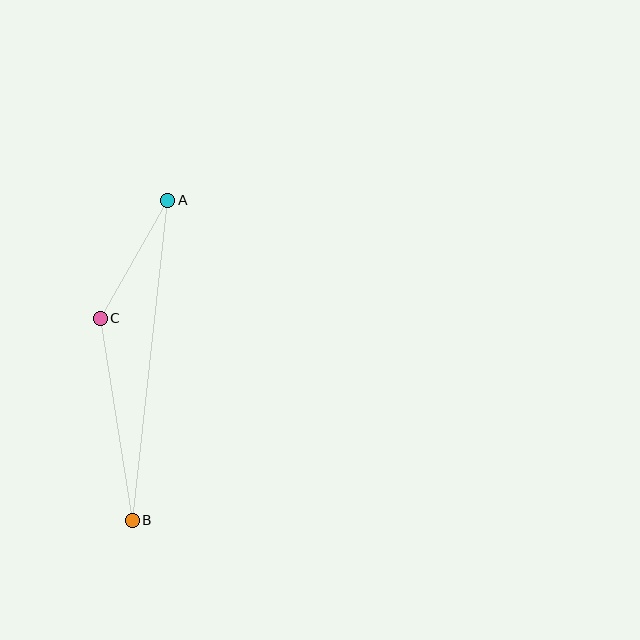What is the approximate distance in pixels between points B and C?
The distance between B and C is approximately 205 pixels.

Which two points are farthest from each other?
Points A and B are farthest from each other.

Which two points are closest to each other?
Points A and C are closest to each other.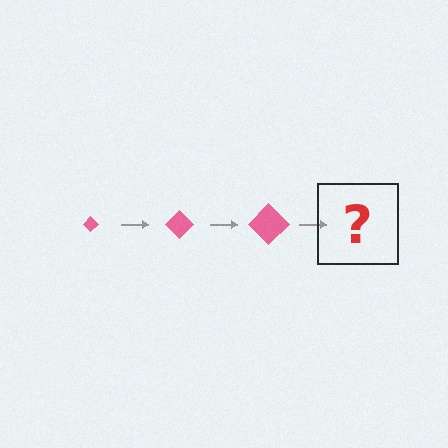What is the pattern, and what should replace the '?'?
The pattern is that the diamond gets progressively larger each step. The '?' should be a pink diamond, larger than the previous one.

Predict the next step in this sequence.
The next step is a pink diamond, larger than the previous one.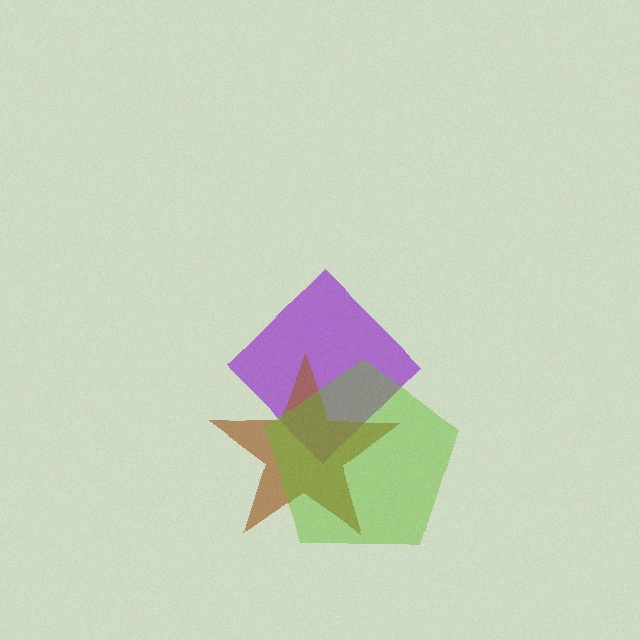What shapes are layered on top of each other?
The layered shapes are: a purple diamond, a brown star, a lime pentagon.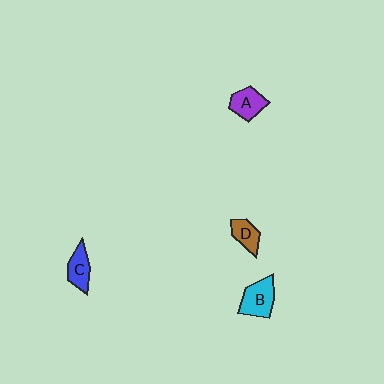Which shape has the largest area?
Shape B (cyan).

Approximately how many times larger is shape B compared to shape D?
Approximately 1.5 times.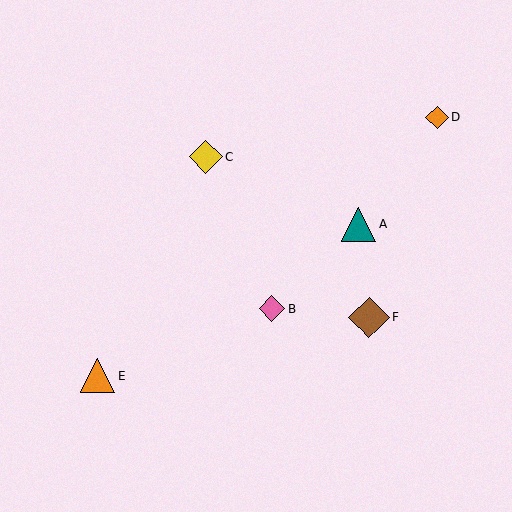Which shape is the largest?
The brown diamond (labeled F) is the largest.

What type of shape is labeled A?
Shape A is a teal triangle.